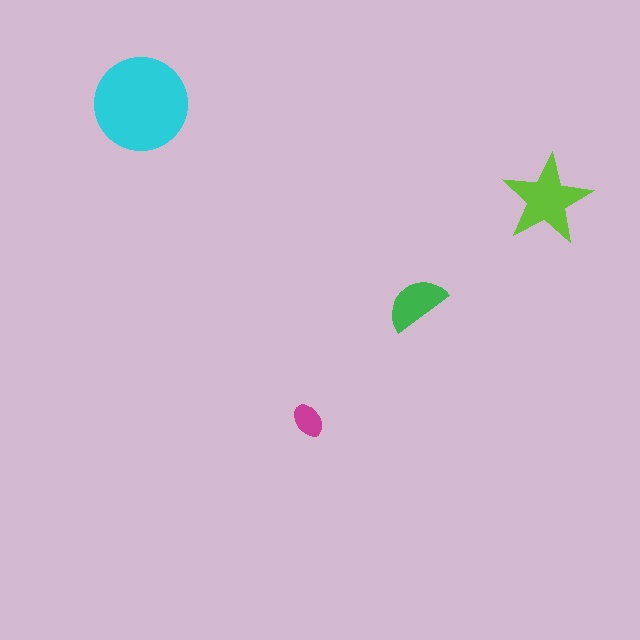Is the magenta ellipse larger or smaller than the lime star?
Smaller.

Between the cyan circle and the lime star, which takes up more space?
The cyan circle.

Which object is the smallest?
The magenta ellipse.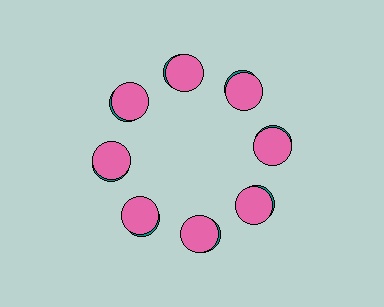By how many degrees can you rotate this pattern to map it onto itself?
The pattern maps onto itself every 45 degrees of rotation.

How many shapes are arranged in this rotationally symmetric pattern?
There are 16 shapes, arranged in 8 groups of 2.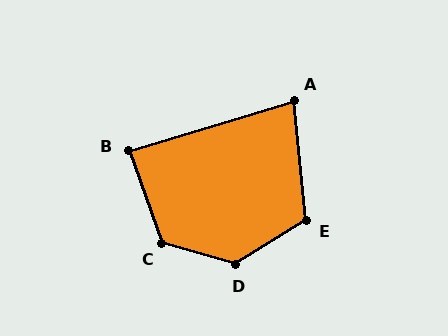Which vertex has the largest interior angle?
D, at approximately 131 degrees.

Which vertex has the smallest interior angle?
A, at approximately 79 degrees.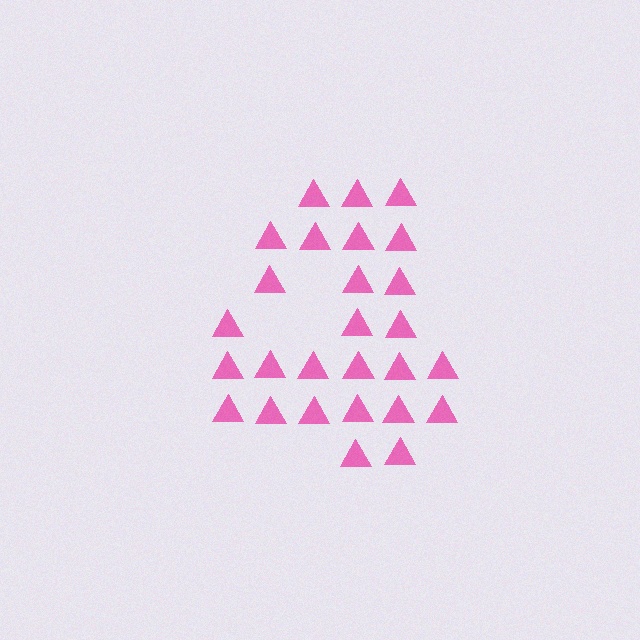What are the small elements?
The small elements are triangles.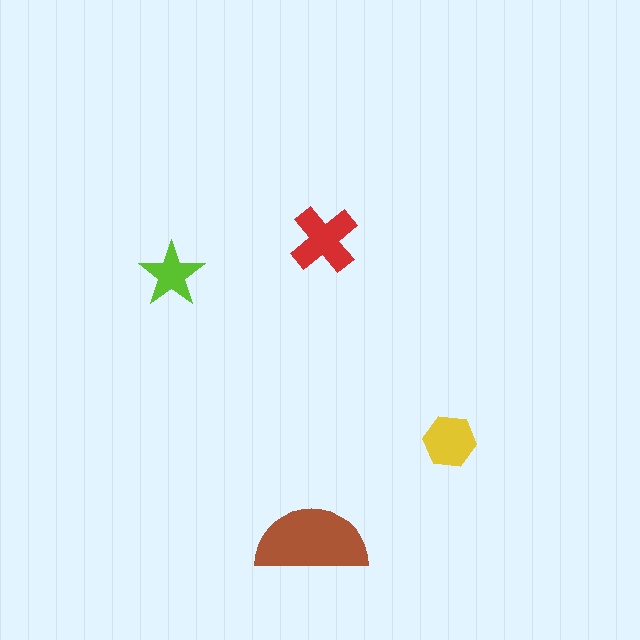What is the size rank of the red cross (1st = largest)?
2nd.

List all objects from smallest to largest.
The lime star, the yellow hexagon, the red cross, the brown semicircle.